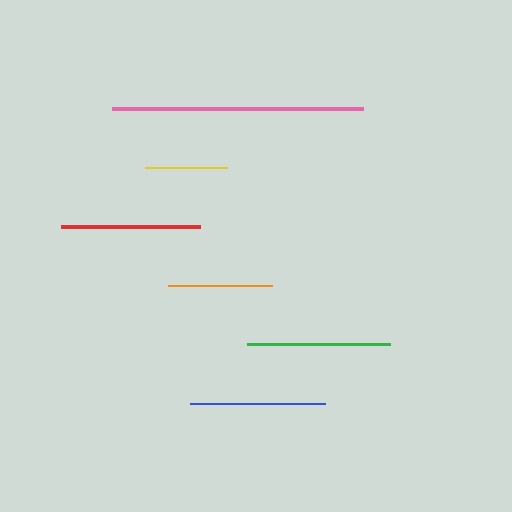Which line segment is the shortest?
The yellow line is the shortest at approximately 82 pixels.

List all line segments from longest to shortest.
From longest to shortest: pink, green, red, blue, orange, yellow.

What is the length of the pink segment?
The pink segment is approximately 251 pixels long.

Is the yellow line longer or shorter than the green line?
The green line is longer than the yellow line.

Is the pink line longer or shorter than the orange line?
The pink line is longer than the orange line.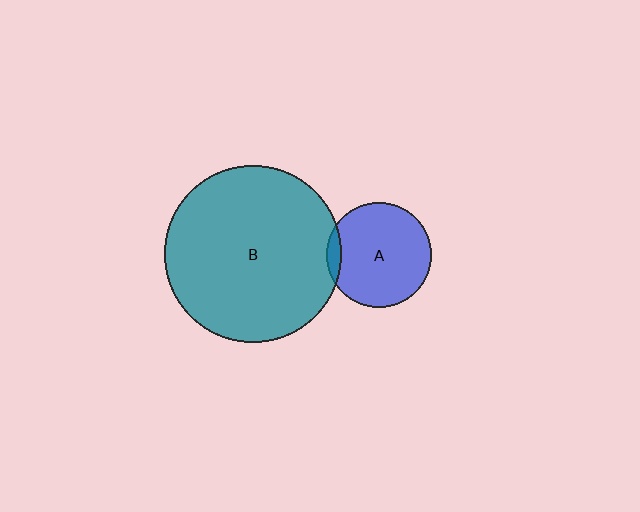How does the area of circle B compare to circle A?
Approximately 2.9 times.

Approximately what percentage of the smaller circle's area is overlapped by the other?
Approximately 5%.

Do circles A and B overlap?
Yes.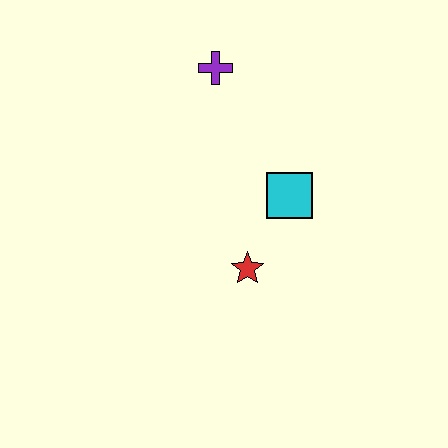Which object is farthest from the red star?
The purple cross is farthest from the red star.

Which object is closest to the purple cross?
The cyan square is closest to the purple cross.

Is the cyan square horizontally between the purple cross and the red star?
No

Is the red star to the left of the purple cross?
No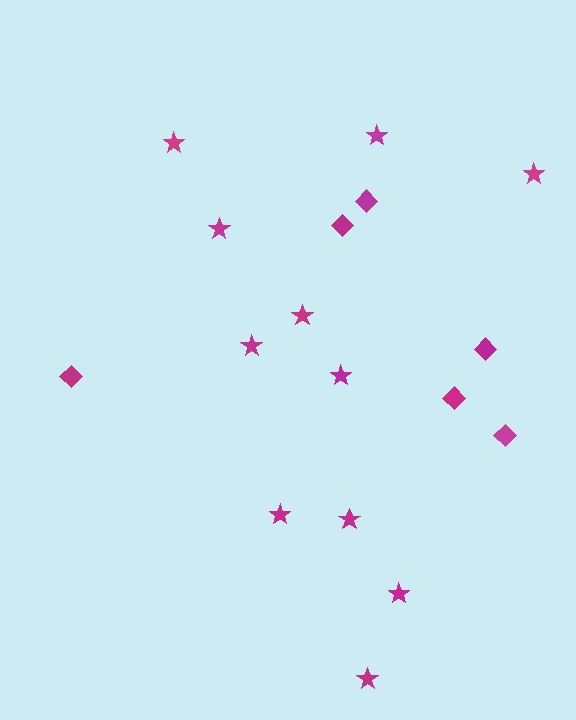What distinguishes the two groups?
There are 2 groups: one group of stars (11) and one group of diamonds (6).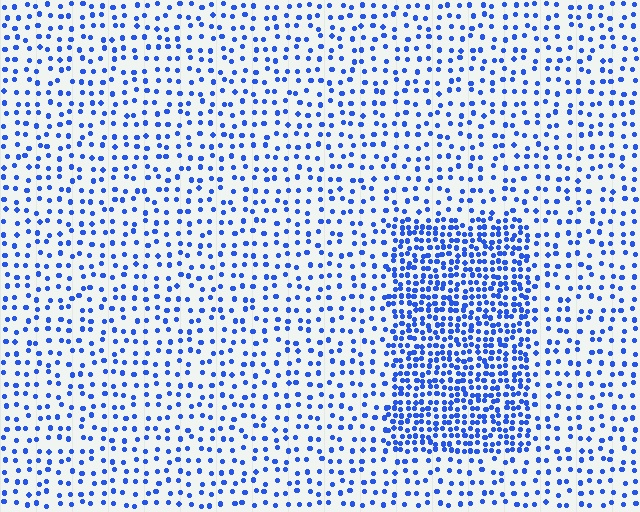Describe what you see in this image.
The image contains small blue elements arranged at two different densities. A rectangle-shaped region is visible where the elements are more densely packed than the surrounding area.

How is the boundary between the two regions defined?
The boundary is defined by a change in element density (approximately 2.4x ratio). All elements are the same color, size, and shape.